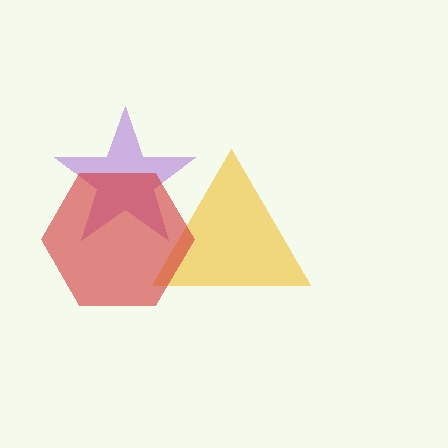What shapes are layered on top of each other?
The layered shapes are: a purple star, a yellow triangle, a red hexagon.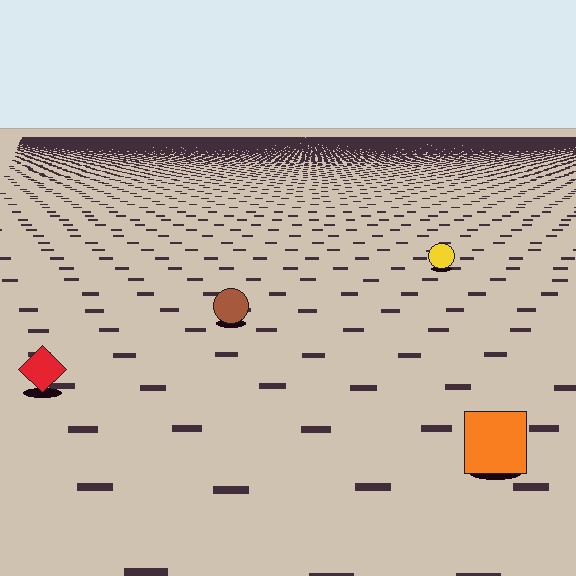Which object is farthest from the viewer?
The yellow circle is farthest from the viewer. It appears smaller and the ground texture around it is denser.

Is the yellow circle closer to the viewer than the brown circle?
No. The brown circle is closer — you can tell from the texture gradient: the ground texture is coarser near it.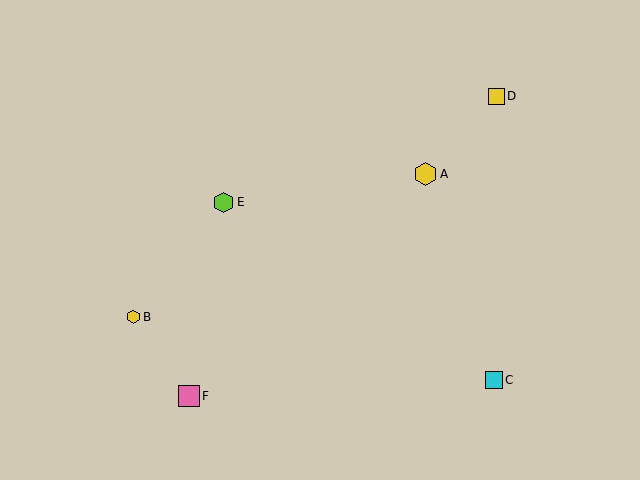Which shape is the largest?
The yellow hexagon (labeled A) is the largest.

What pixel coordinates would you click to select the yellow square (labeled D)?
Click at (496, 96) to select the yellow square D.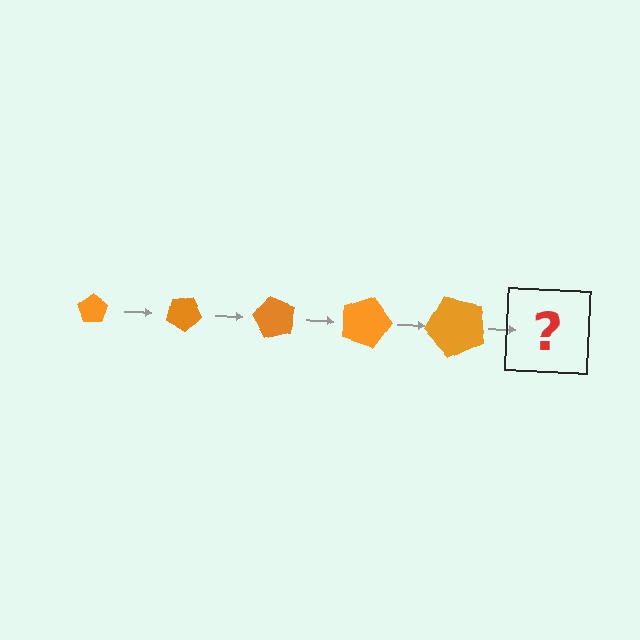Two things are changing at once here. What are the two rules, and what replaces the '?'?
The two rules are that the pentagon grows larger each step and it rotates 30 degrees each step. The '?' should be a pentagon, larger than the previous one and rotated 150 degrees from the start.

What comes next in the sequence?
The next element should be a pentagon, larger than the previous one and rotated 150 degrees from the start.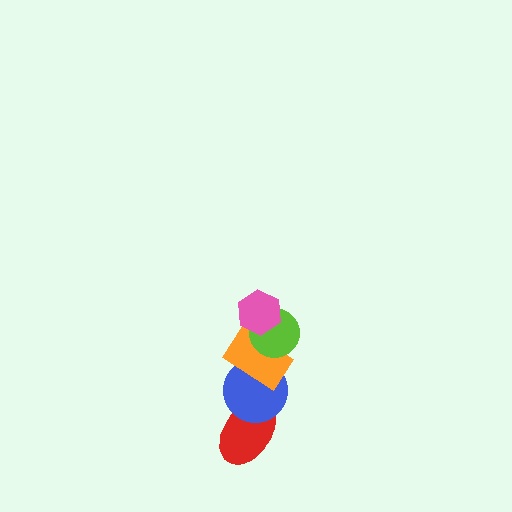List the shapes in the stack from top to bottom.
From top to bottom: the pink hexagon, the lime circle, the orange rectangle, the blue circle, the red ellipse.